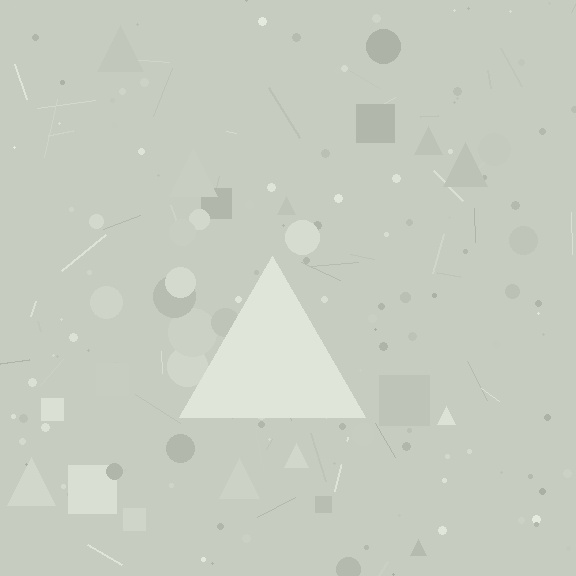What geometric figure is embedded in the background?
A triangle is embedded in the background.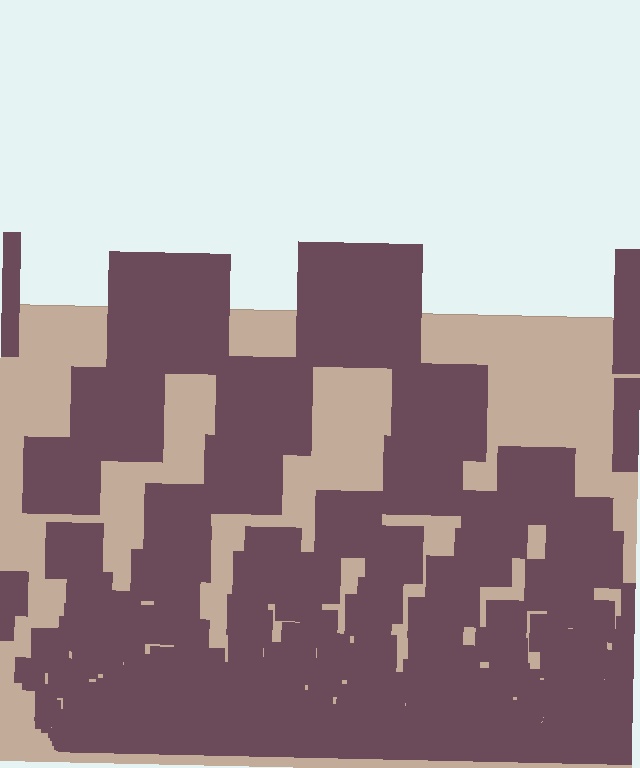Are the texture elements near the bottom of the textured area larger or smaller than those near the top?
Smaller. The gradient is inverted — elements near the bottom are smaller and denser.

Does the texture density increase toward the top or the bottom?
Density increases toward the bottom.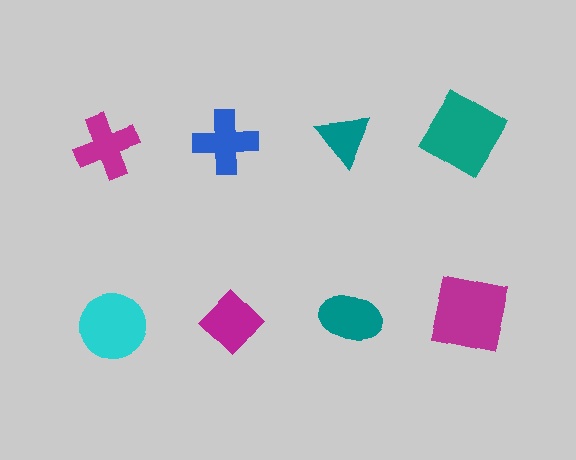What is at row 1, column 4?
A teal diamond.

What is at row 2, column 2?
A magenta diamond.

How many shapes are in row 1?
4 shapes.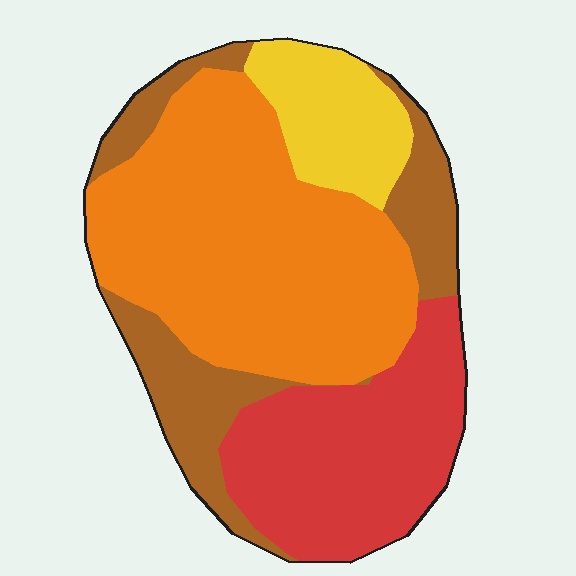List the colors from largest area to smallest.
From largest to smallest: orange, red, brown, yellow.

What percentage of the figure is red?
Red covers about 25% of the figure.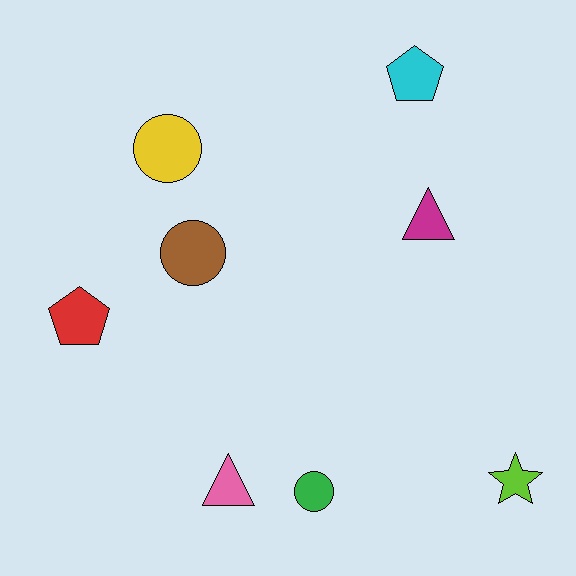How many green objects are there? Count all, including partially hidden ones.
There is 1 green object.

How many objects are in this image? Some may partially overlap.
There are 8 objects.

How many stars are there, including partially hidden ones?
There is 1 star.